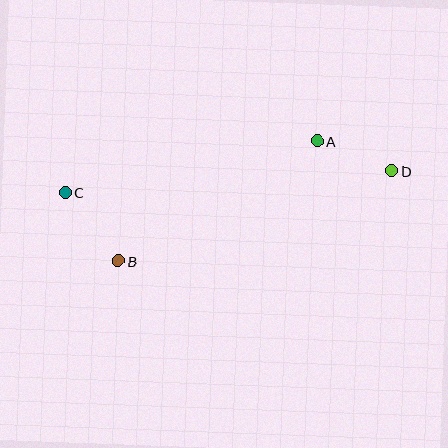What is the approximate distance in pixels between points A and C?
The distance between A and C is approximately 257 pixels.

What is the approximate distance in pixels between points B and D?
The distance between B and D is approximately 288 pixels.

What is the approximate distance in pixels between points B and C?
The distance between B and C is approximately 87 pixels.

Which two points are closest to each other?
Points A and D are closest to each other.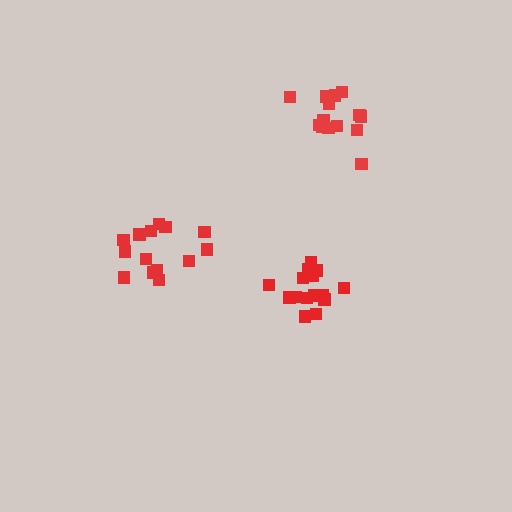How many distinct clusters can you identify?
There are 3 distinct clusters.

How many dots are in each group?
Group 1: 15 dots, Group 2: 14 dots, Group 3: 14 dots (43 total).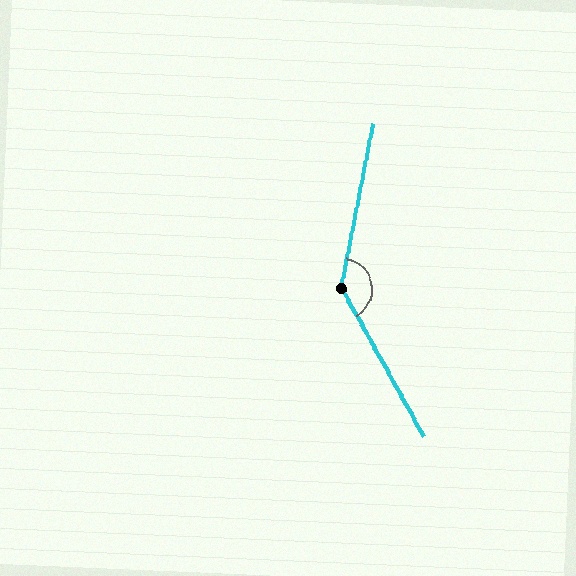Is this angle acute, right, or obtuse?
It is obtuse.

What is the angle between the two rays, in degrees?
Approximately 140 degrees.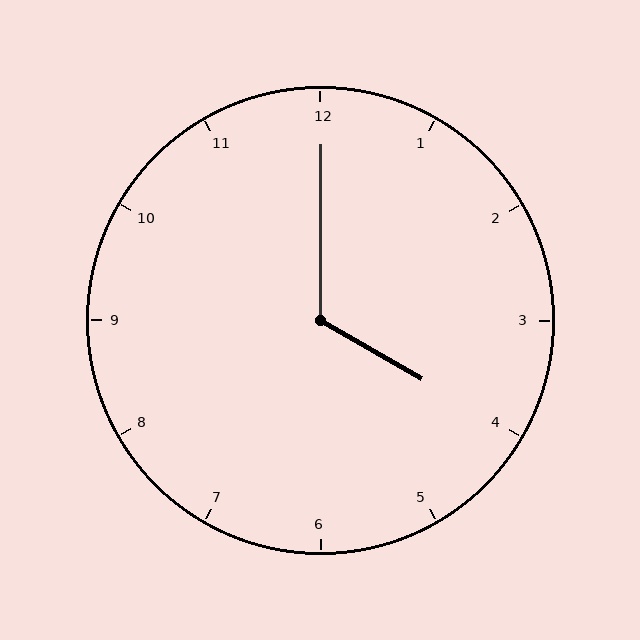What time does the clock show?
4:00.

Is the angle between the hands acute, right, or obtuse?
It is obtuse.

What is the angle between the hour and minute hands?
Approximately 120 degrees.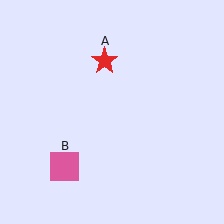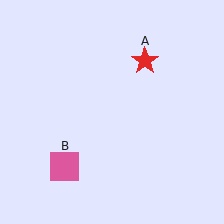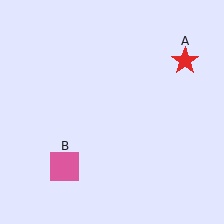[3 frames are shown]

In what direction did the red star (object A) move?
The red star (object A) moved right.